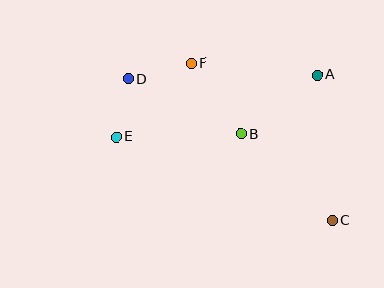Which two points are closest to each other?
Points D and E are closest to each other.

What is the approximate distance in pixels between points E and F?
The distance between E and F is approximately 106 pixels.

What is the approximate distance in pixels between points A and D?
The distance between A and D is approximately 189 pixels.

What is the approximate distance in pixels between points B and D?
The distance between B and D is approximately 126 pixels.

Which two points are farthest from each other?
Points C and D are farthest from each other.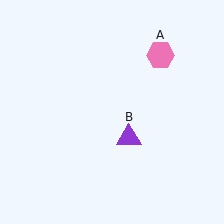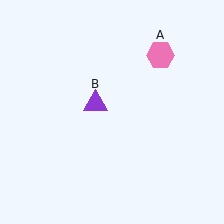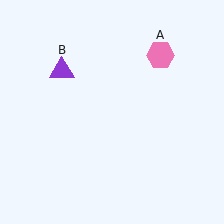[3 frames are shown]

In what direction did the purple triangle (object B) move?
The purple triangle (object B) moved up and to the left.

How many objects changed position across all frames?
1 object changed position: purple triangle (object B).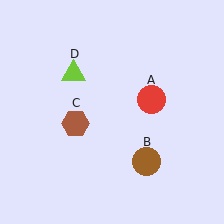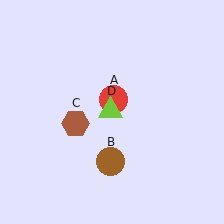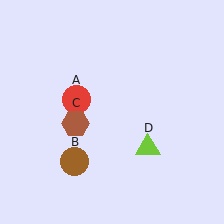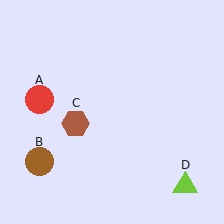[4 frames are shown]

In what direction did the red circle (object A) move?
The red circle (object A) moved left.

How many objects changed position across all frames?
3 objects changed position: red circle (object A), brown circle (object B), lime triangle (object D).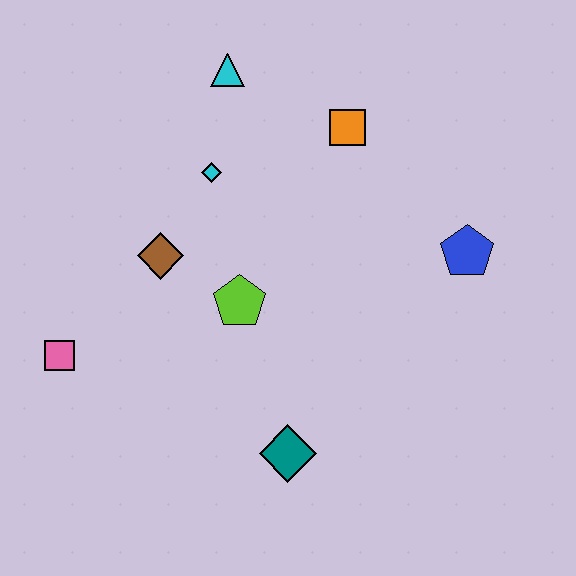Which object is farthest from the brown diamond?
The blue pentagon is farthest from the brown diamond.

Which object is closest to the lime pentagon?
The brown diamond is closest to the lime pentagon.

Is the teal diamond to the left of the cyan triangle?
No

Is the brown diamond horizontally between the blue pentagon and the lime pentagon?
No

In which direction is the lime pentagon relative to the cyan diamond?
The lime pentagon is below the cyan diamond.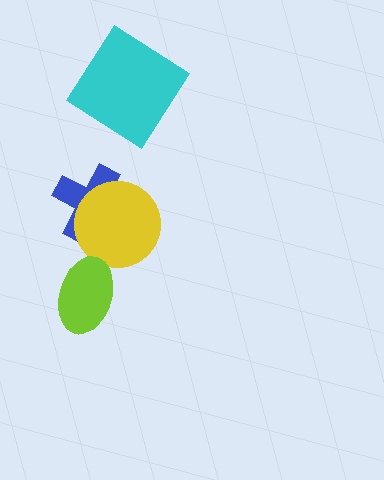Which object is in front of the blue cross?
The yellow circle is in front of the blue cross.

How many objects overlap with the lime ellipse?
0 objects overlap with the lime ellipse.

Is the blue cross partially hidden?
Yes, it is partially covered by another shape.